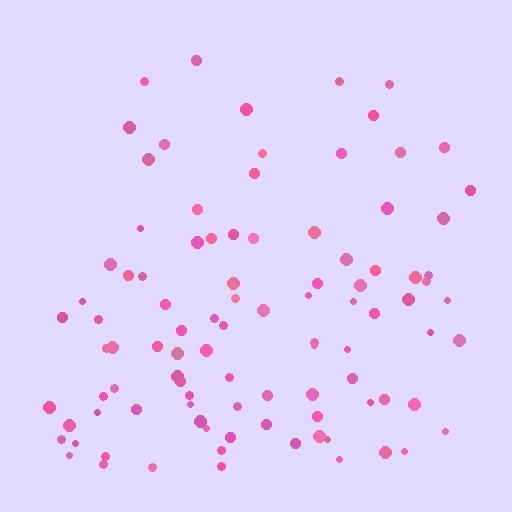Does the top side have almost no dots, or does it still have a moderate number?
Still a moderate number, just noticeably fewer than the bottom.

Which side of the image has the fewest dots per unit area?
The top.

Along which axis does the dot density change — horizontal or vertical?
Vertical.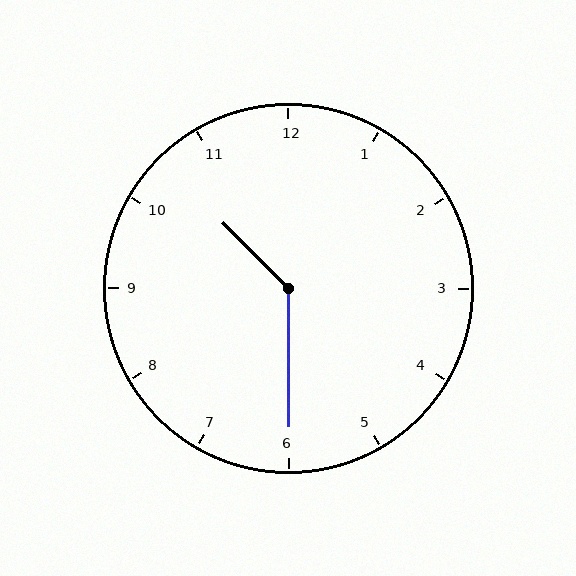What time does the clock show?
10:30.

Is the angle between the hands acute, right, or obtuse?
It is obtuse.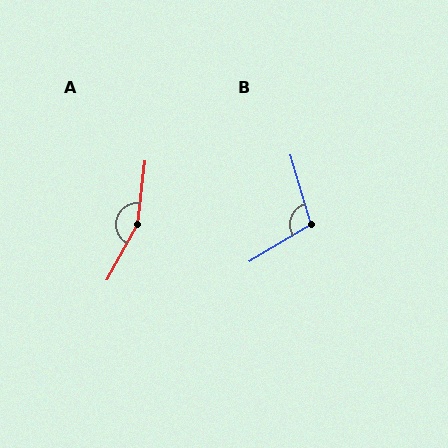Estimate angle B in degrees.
Approximately 104 degrees.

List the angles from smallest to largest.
B (104°), A (158°).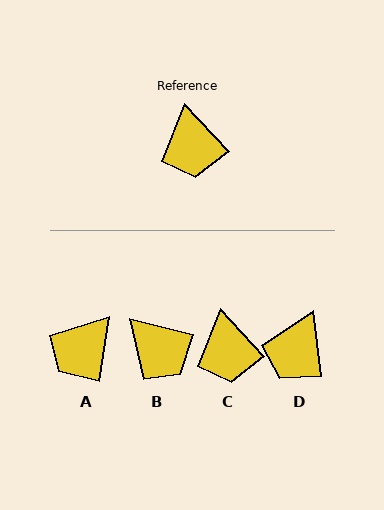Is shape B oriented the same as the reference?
No, it is off by about 34 degrees.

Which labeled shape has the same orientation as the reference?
C.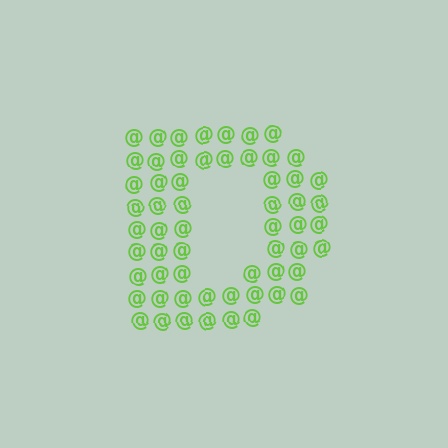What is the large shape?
The large shape is the letter D.